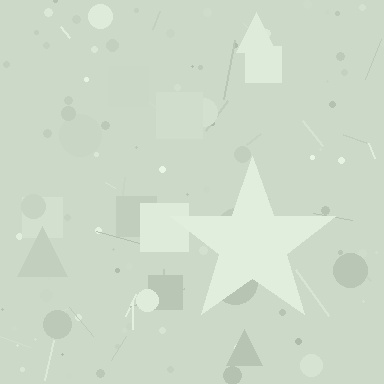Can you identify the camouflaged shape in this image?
The camouflaged shape is a star.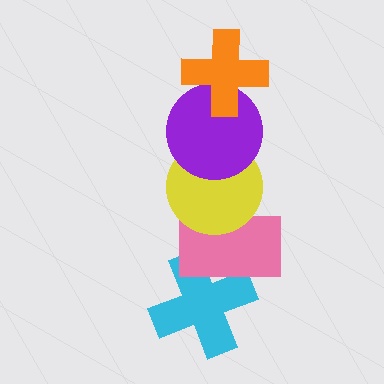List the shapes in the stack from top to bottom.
From top to bottom: the orange cross, the purple circle, the yellow circle, the pink rectangle, the cyan cross.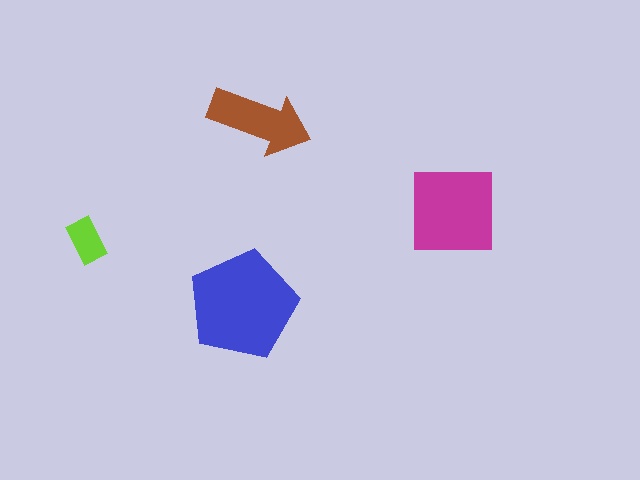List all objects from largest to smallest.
The blue pentagon, the magenta square, the brown arrow, the lime rectangle.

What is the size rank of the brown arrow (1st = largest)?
3rd.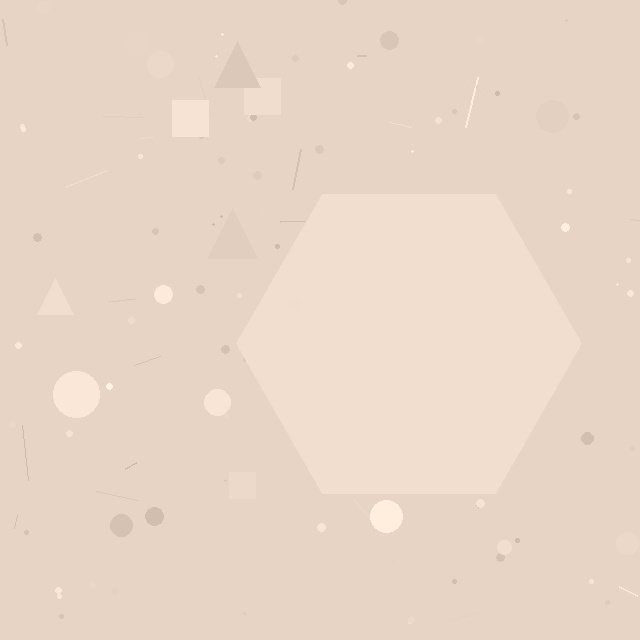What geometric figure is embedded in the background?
A hexagon is embedded in the background.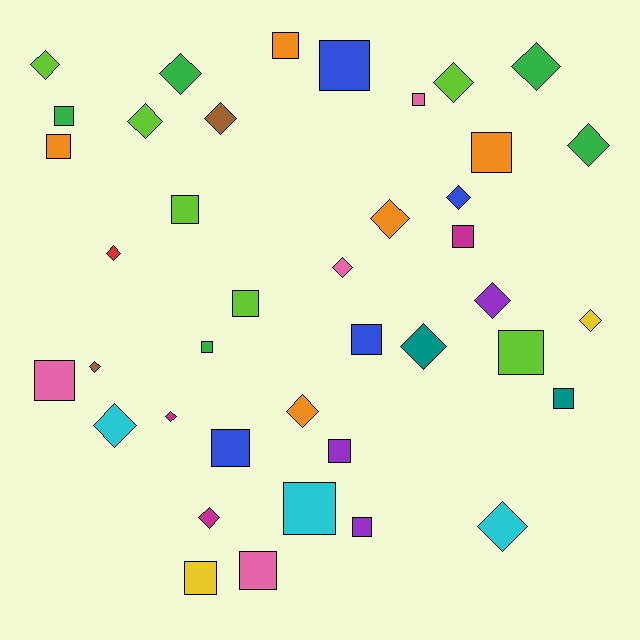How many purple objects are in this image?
There are 3 purple objects.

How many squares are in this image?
There are 20 squares.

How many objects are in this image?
There are 40 objects.